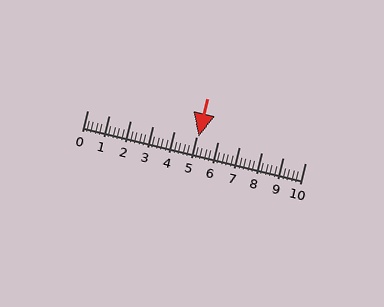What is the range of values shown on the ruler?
The ruler shows values from 0 to 10.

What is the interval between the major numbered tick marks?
The major tick marks are spaced 1 units apart.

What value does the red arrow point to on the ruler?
The red arrow points to approximately 5.1.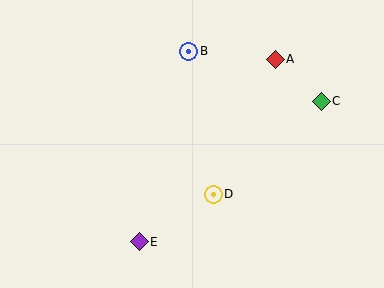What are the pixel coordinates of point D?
Point D is at (213, 194).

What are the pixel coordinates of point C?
Point C is at (321, 101).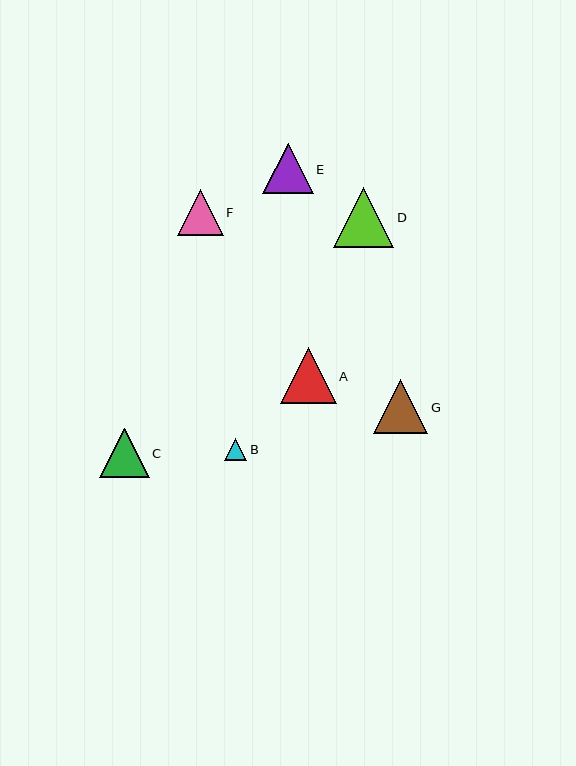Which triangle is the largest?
Triangle D is the largest with a size of approximately 60 pixels.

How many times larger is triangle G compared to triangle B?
Triangle G is approximately 2.4 times the size of triangle B.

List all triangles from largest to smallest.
From largest to smallest: D, A, G, E, C, F, B.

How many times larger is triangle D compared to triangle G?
Triangle D is approximately 1.1 times the size of triangle G.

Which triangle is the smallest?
Triangle B is the smallest with a size of approximately 22 pixels.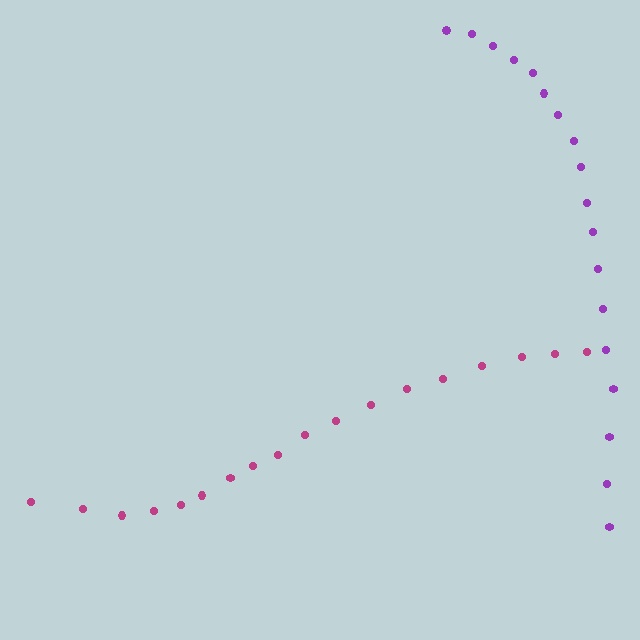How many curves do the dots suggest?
There are 2 distinct paths.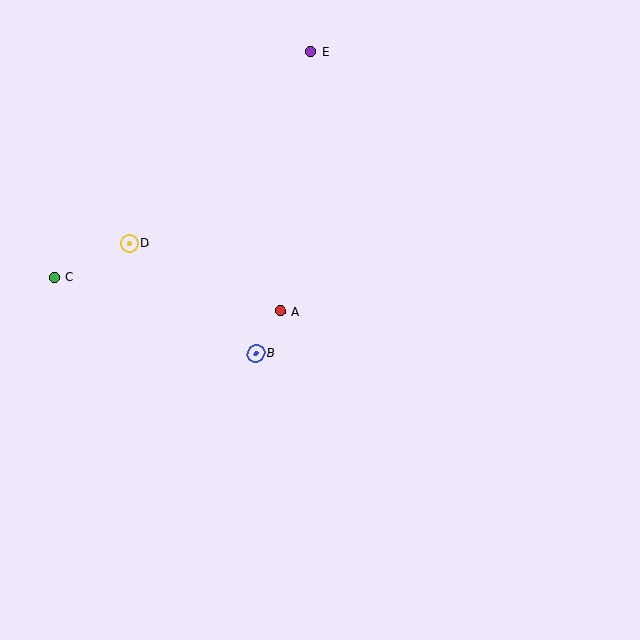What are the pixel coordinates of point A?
Point A is at (280, 311).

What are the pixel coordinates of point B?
Point B is at (256, 353).